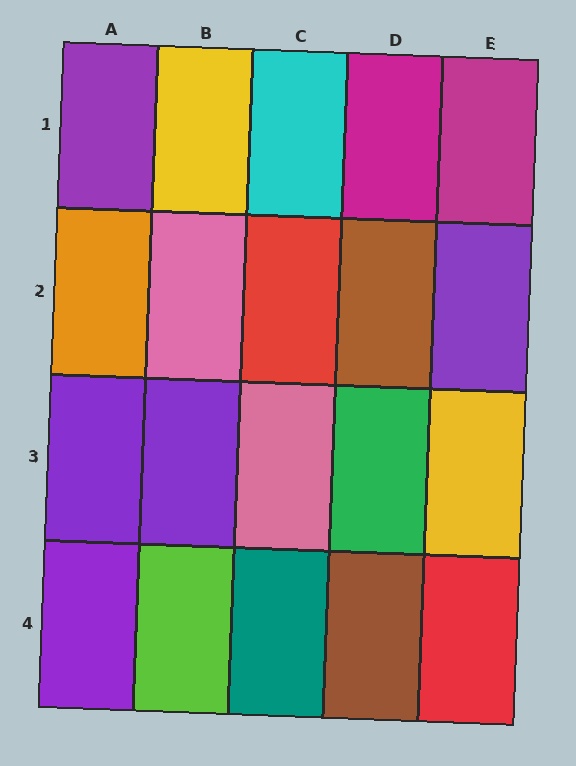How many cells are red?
2 cells are red.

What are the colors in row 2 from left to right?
Orange, pink, red, brown, purple.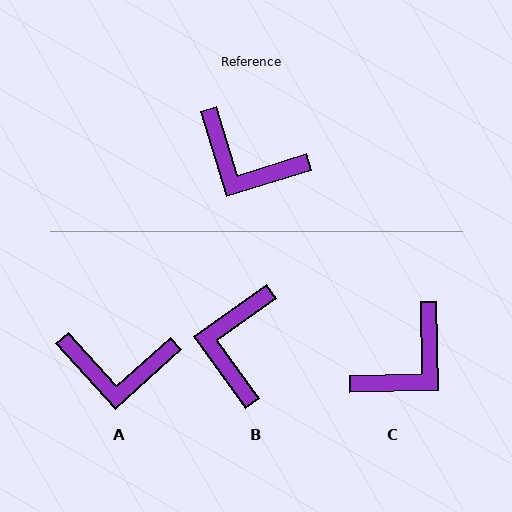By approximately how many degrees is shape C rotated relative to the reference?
Approximately 74 degrees counter-clockwise.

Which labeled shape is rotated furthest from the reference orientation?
C, about 74 degrees away.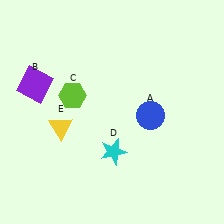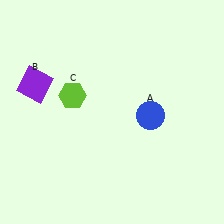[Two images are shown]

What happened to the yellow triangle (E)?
The yellow triangle (E) was removed in Image 2. It was in the bottom-left area of Image 1.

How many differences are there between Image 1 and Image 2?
There are 2 differences between the two images.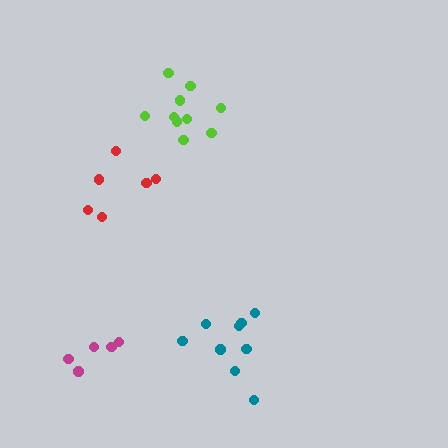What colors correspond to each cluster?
The clusters are colored: red, magenta, teal, lime.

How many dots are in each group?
Group 1: 6 dots, Group 2: 5 dots, Group 3: 9 dots, Group 4: 10 dots (30 total).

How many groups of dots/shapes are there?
There are 4 groups.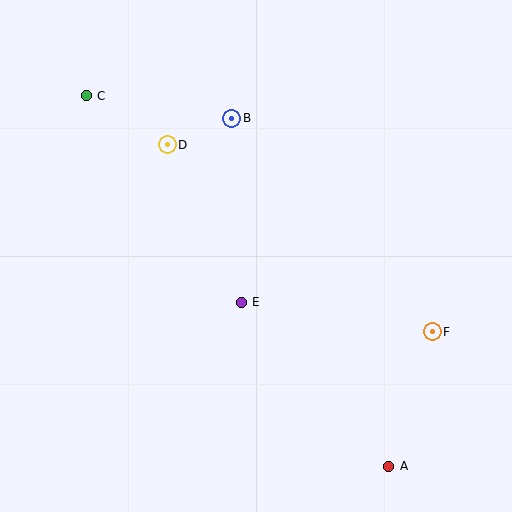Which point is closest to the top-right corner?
Point B is closest to the top-right corner.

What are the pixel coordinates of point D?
Point D is at (167, 145).